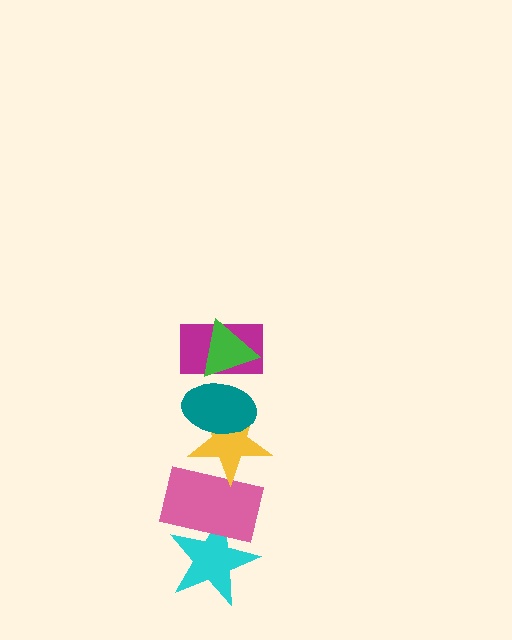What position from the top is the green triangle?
The green triangle is 1st from the top.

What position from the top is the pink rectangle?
The pink rectangle is 5th from the top.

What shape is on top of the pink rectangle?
The yellow star is on top of the pink rectangle.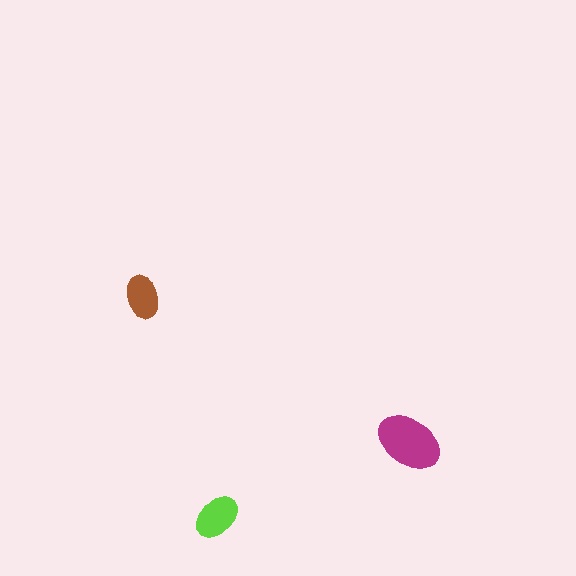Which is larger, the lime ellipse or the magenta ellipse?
The magenta one.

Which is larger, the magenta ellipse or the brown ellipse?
The magenta one.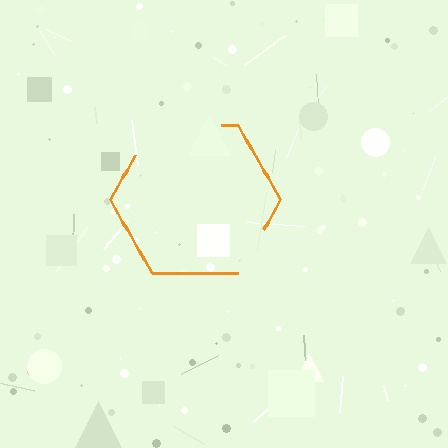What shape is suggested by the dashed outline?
The dashed outline suggests a hexagon.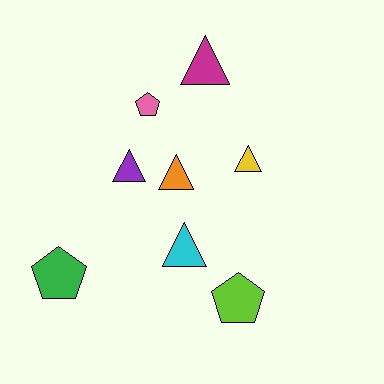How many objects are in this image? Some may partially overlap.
There are 8 objects.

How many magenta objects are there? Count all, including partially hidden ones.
There is 1 magenta object.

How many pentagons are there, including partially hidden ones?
There are 3 pentagons.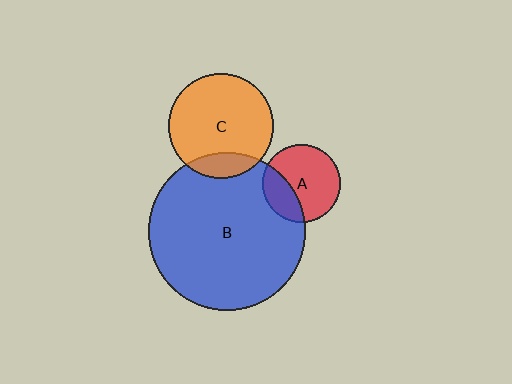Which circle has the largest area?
Circle B (blue).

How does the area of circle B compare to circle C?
Approximately 2.3 times.